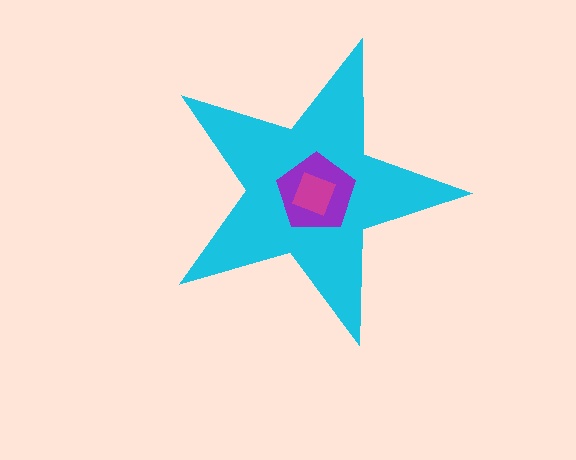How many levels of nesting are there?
3.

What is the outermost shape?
The cyan star.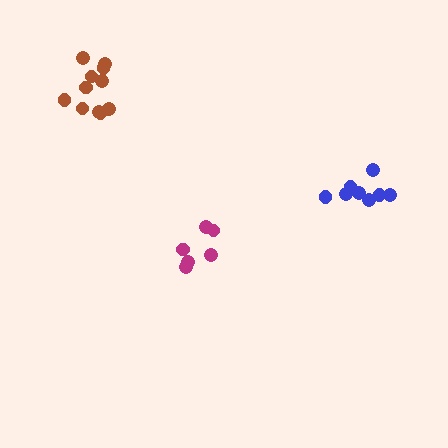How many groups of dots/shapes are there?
There are 3 groups.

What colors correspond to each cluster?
The clusters are colored: magenta, brown, blue.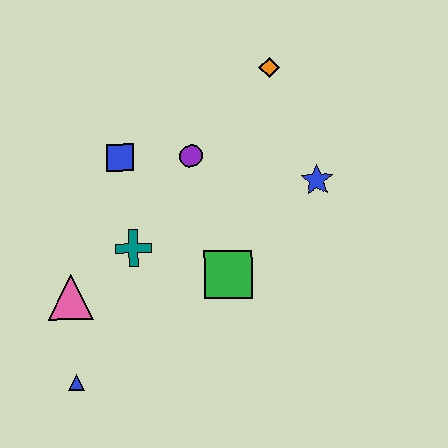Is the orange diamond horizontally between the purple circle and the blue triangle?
No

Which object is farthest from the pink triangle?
The orange diamond is farthest from the pink triangle.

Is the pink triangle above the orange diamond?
No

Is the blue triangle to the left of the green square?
Yes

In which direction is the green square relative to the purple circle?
The green square is below the purple circle.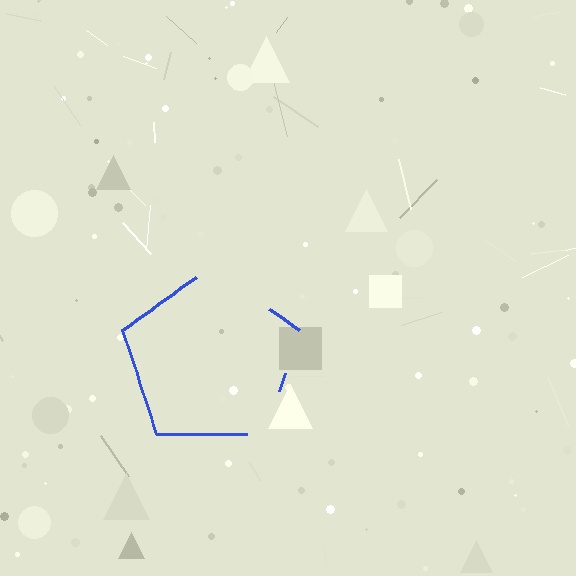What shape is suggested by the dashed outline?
The dashed outline suggests a pentagon.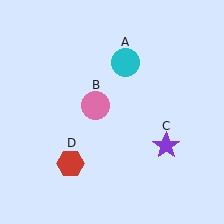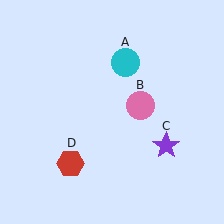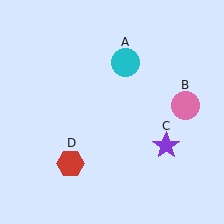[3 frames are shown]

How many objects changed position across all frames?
1 object changed position: pink circle (object B).